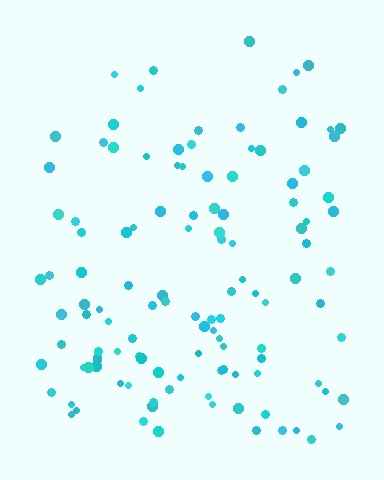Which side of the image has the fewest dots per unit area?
The top.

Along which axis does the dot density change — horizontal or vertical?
Vertical.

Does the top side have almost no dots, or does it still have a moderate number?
Still a moderate number, just noticeably fewer than the bottom.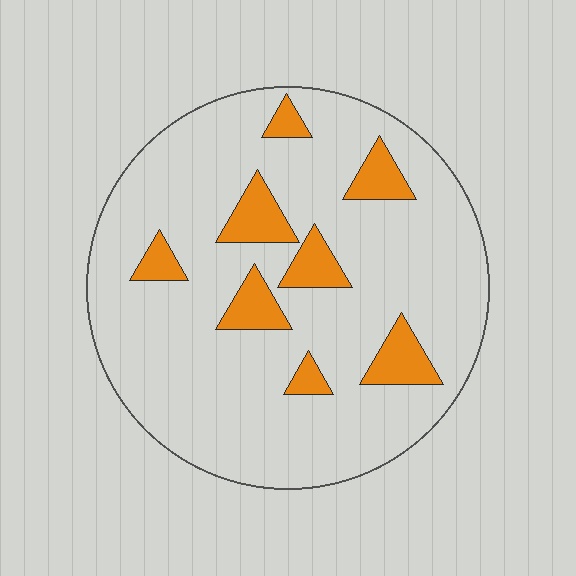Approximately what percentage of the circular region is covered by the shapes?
Approximately 15%.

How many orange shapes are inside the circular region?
8.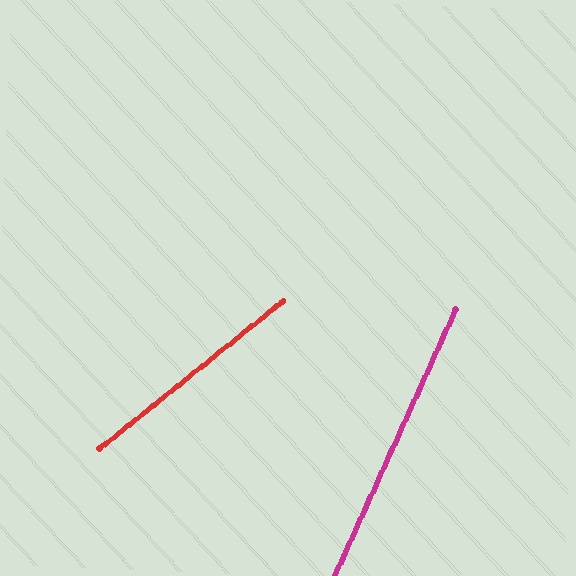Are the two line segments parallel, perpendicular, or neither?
Neither parallel nor perpendicular — they differ by about 27°.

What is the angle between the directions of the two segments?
Approximately 27 degrees.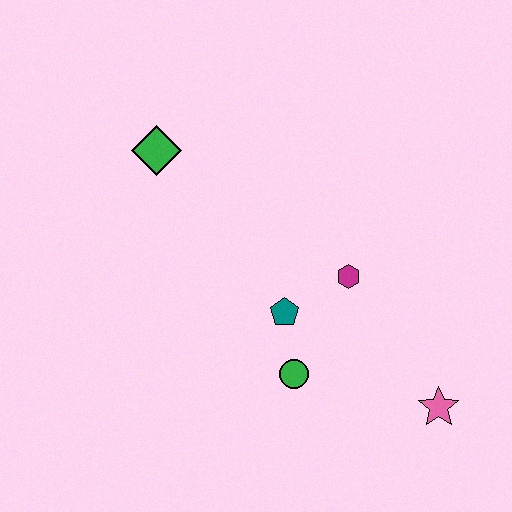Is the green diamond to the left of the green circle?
Yes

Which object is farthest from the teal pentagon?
The green diamond is farthest from the teal pentagon.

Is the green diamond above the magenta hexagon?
Yes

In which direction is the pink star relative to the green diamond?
The pink star is to the right of the green diamond.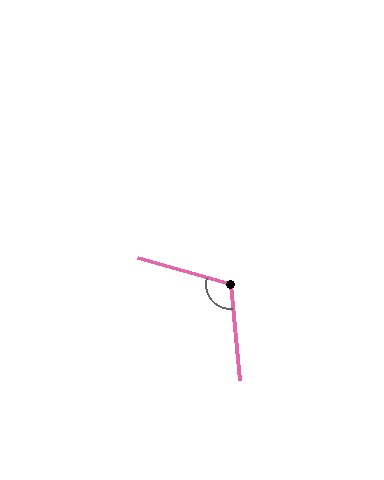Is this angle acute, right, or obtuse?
It is obtuse.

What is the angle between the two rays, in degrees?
Approximately 111 degrees.